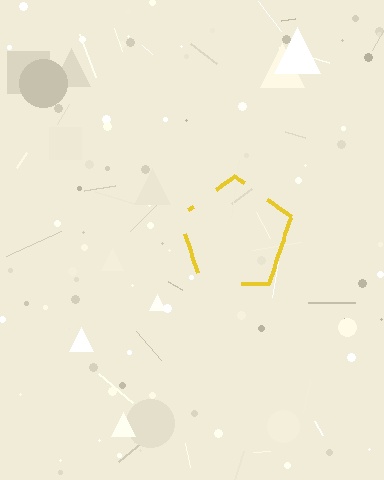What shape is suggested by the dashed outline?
The dashed outline suggests a pentagon.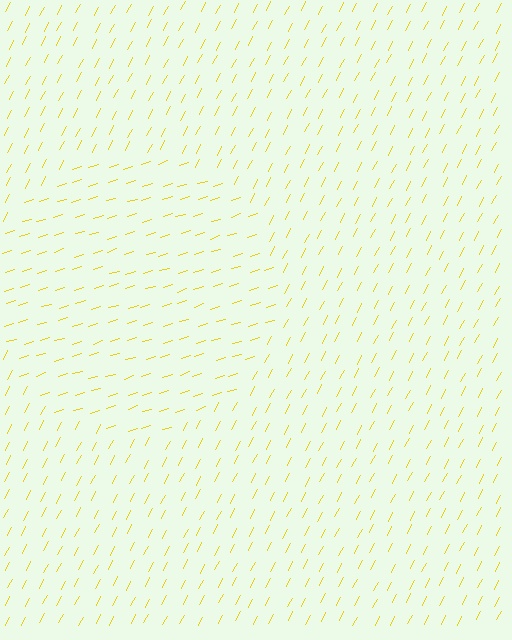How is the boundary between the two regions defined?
The boundary is defined purely by a change in line orientation (approximately 45 degrees difference). All lines are the same color and thickness.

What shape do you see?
I see a circle.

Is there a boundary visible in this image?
Yes, there is a texture boundary formed by a change in line orientation.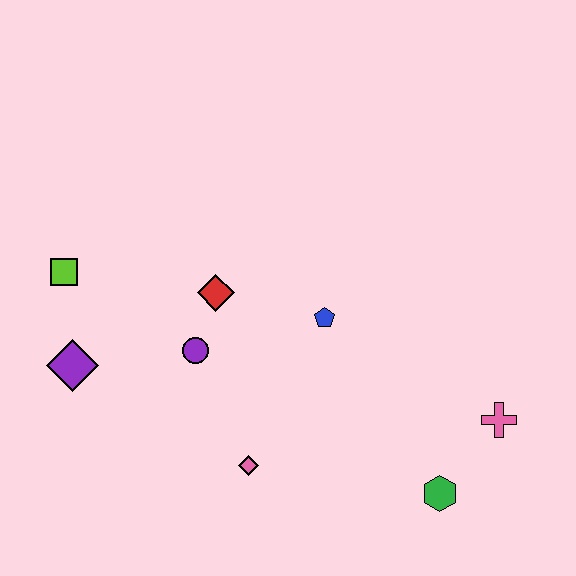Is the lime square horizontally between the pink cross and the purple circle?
No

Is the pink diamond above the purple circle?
No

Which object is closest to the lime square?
The purple diamond is closest to the lime square.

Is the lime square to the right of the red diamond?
No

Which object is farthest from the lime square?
The pink cross is farthest from the lime square.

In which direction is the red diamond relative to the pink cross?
The red diamond is to the left of the pink cross.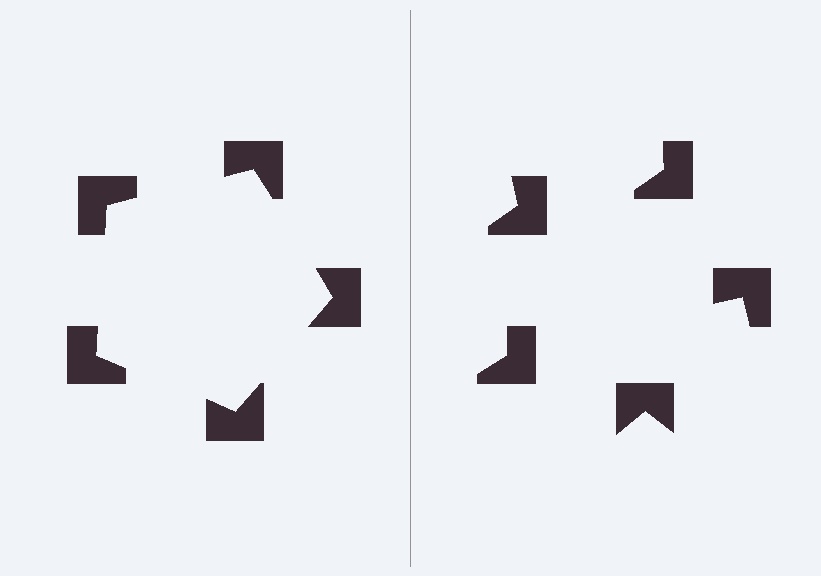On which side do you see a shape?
An illusory pentagon appears on the left side. On the right side the wedge cuts are rotated, so no coherent shape forms.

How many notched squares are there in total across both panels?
10 — 5 on each side.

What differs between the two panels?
The notched squares are positioned identically on both sides; only the wedge orientations differ. On the left they align to a pentagon; on the right they are misaligned.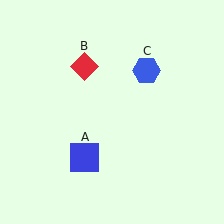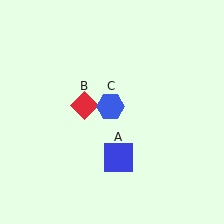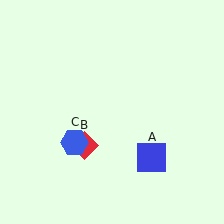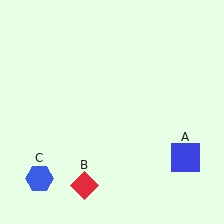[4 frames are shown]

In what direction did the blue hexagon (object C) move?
The blue hexagon (object C) moved down and to the left.